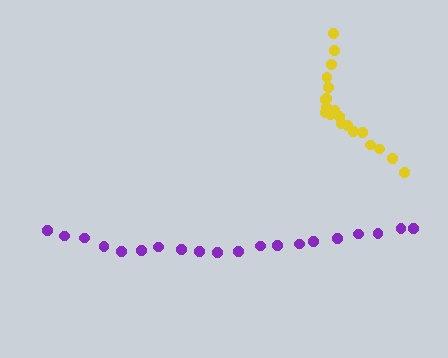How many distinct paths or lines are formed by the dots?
There are 2 distinct paths.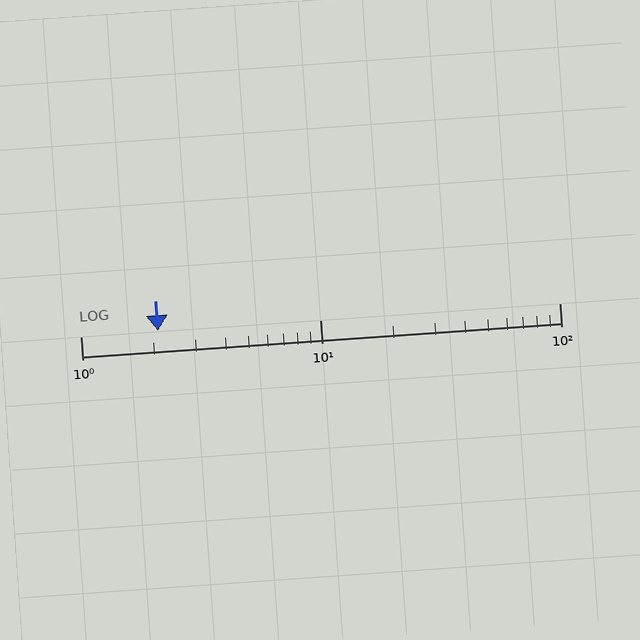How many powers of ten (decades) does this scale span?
The scale spans 2 decades, from 1 to 100.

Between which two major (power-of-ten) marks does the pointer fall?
The pointer is between 1 and 10.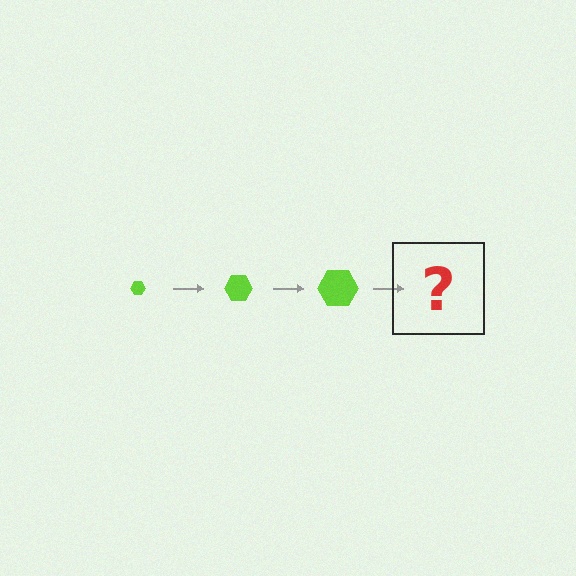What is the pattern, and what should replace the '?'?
The pattern is that the hexagon gets progressively larger each step. The '?' should be a lime hexagon, larger than the previous one.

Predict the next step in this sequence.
The next step is a lime hexagon, larger than the previous one.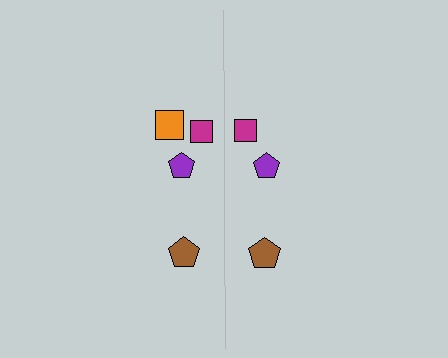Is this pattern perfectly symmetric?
No, the pattern is not perfectly symmetric. A orange square is missing from the right side.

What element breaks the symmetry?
A orange square is missing from the right side.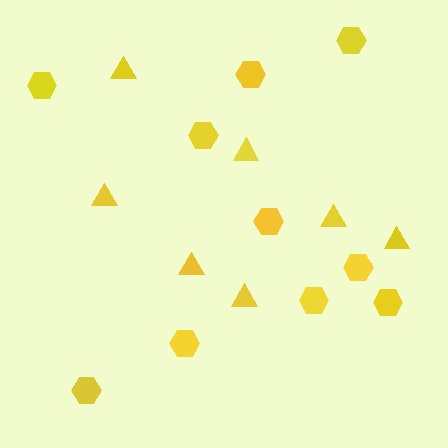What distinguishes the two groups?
There are 2 groups: one group of hexagons (10) and one group of triangles (7).